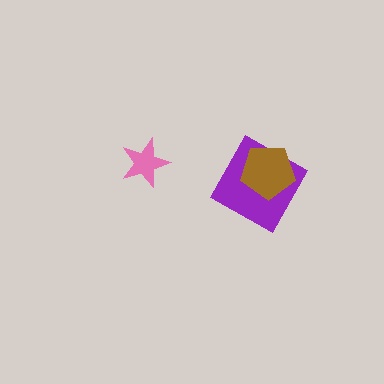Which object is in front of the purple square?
The brown pentagon is in front of the purple square.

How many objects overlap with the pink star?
0 objects overlap with the pink star.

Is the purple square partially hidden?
Yes, it is partially covered by another shape.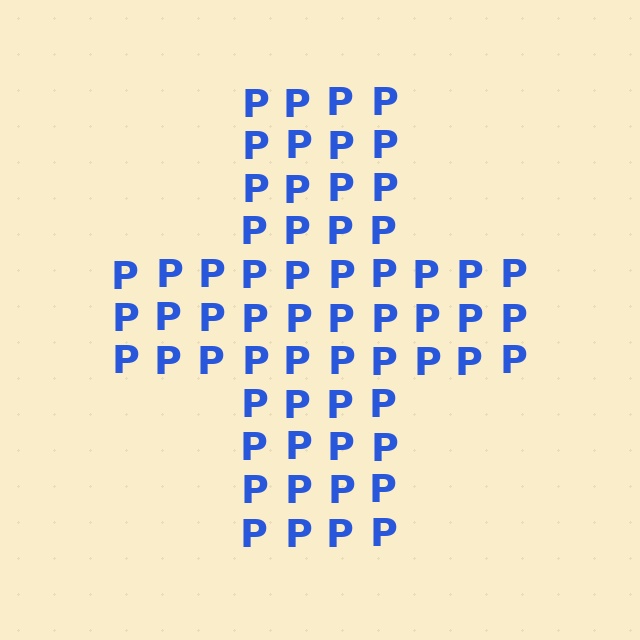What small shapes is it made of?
It is made of small letter P's.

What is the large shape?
The large shape is a cross.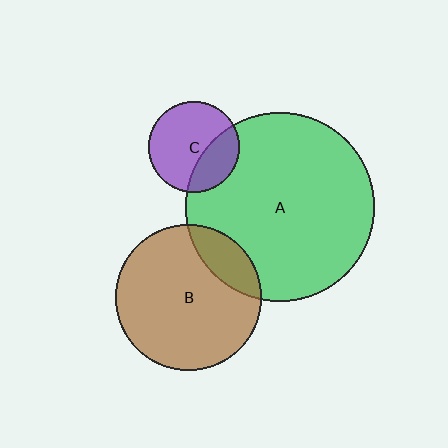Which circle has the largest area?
Circle A (green).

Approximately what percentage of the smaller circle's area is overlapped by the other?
Approximately 15%.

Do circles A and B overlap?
Yes.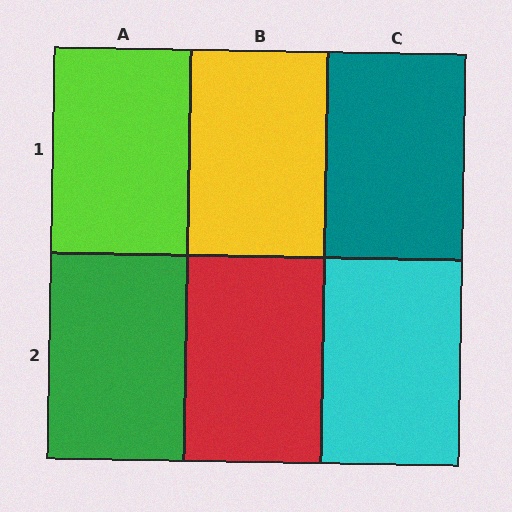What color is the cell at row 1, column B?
Yellow.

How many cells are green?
1 cell is green.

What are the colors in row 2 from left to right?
Green, red, cyan.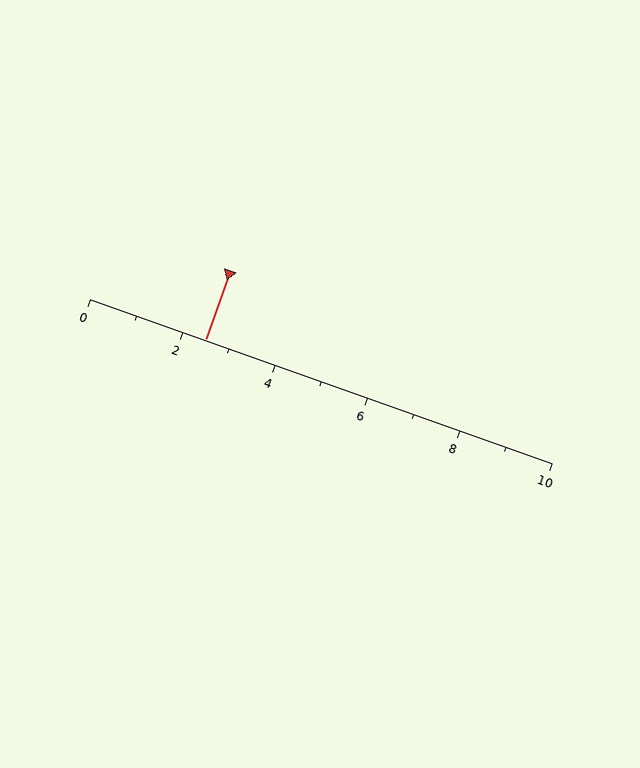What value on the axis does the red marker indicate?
The marker indicates approximately 2.5.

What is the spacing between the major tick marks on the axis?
The major ticks are spaced 2 apart.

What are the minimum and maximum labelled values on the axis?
The axis runs from 0 to 10.